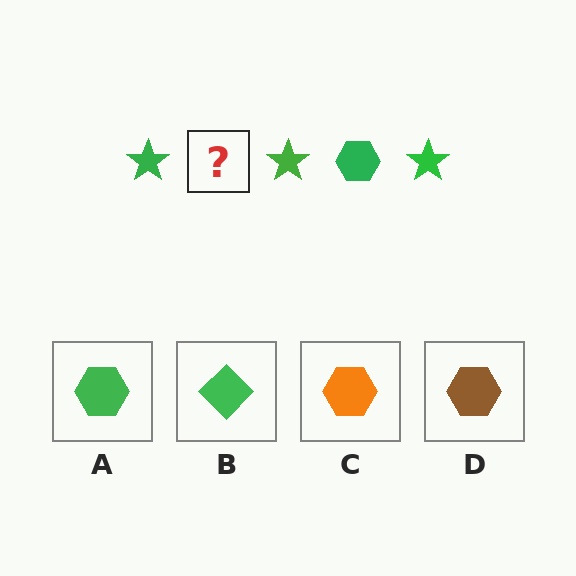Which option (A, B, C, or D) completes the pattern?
A.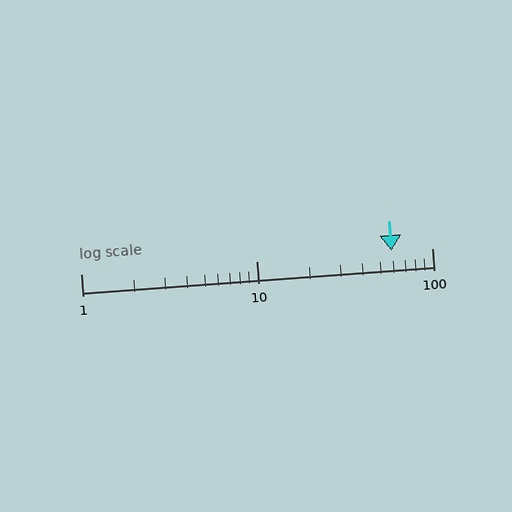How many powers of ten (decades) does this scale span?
The scale spans 2 decades, from 1 to 100.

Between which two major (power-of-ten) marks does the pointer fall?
The pointer is between 10 and 100.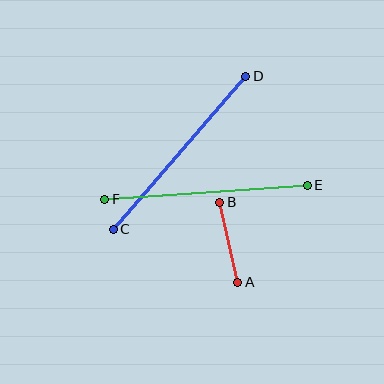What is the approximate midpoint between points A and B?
The midpoint is at approximately (229, 242) pixels.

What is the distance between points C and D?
The distance is approximately 202 pixels.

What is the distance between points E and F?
The distance is approximately 203 pixels.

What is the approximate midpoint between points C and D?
The midpoint is at approximately (180, 153) pixels.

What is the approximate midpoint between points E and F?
The midpoint is at approximately (206, 192) pixels.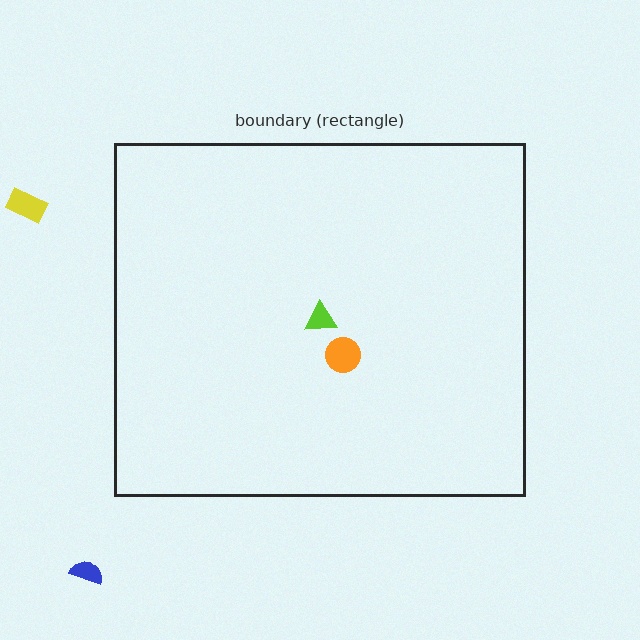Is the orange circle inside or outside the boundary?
Inside.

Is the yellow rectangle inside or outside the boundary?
Outside.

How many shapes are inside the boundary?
2 inside, 2 outside.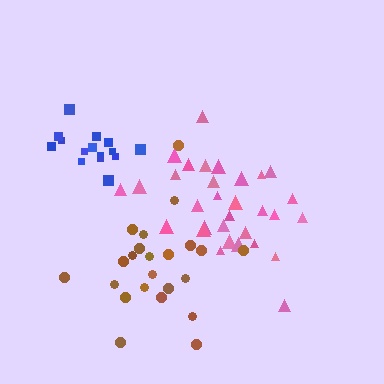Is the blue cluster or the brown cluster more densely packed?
Blue.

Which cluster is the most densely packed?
Blue.